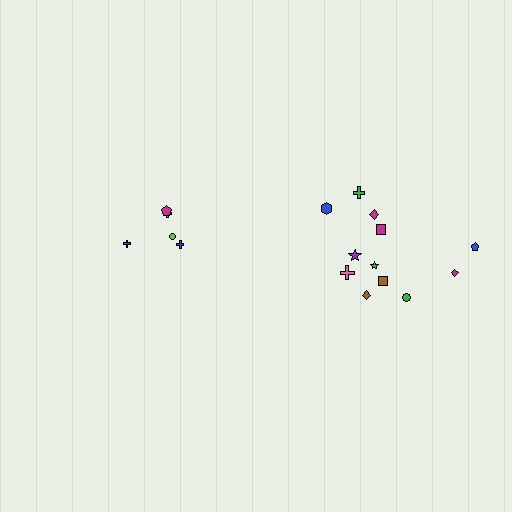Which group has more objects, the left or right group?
The right group.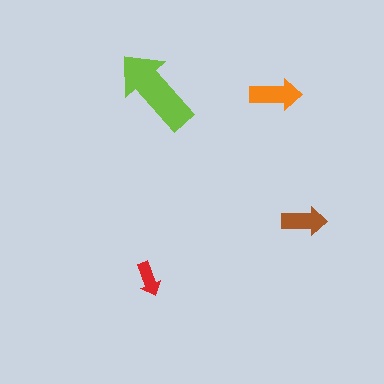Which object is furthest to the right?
The brown arrow is rightmost.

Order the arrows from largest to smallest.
the lime one, the orange one, the brown one, the red one.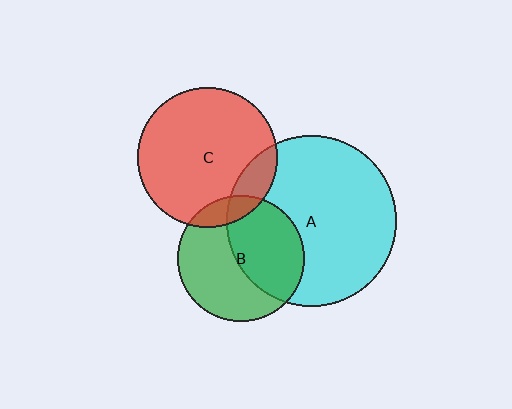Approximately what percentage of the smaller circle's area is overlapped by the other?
Approximately 10%.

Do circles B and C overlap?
Yes.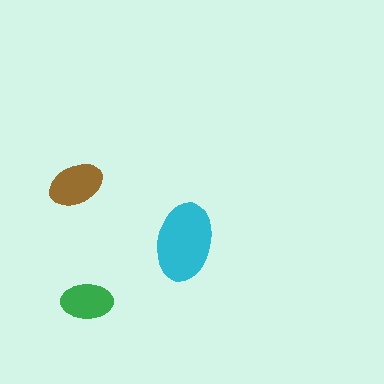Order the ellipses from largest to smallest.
the cyan one, the brown one, the green one.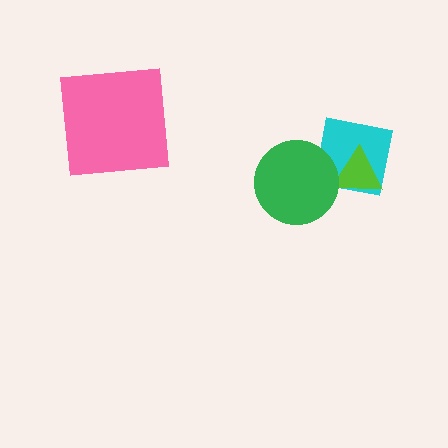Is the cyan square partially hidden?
Yes, it is partially covered by another shape.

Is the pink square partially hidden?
No, no other shape covers it.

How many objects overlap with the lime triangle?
2 objects overlap with the lime triangle.